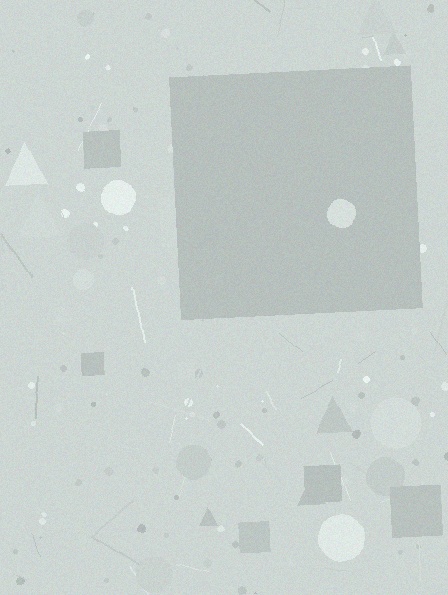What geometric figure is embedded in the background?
A square is embedded in the background.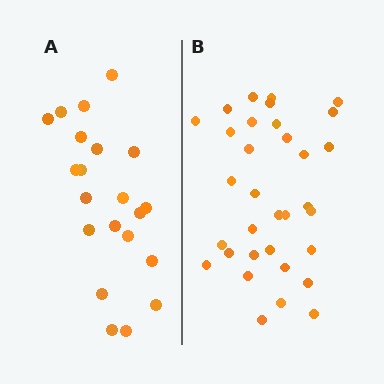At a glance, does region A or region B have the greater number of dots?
Region B (the right region) has more dots.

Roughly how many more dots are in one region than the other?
Region B has roughly 12 or so more dots than region A.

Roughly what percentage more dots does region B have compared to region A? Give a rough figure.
About 55% more.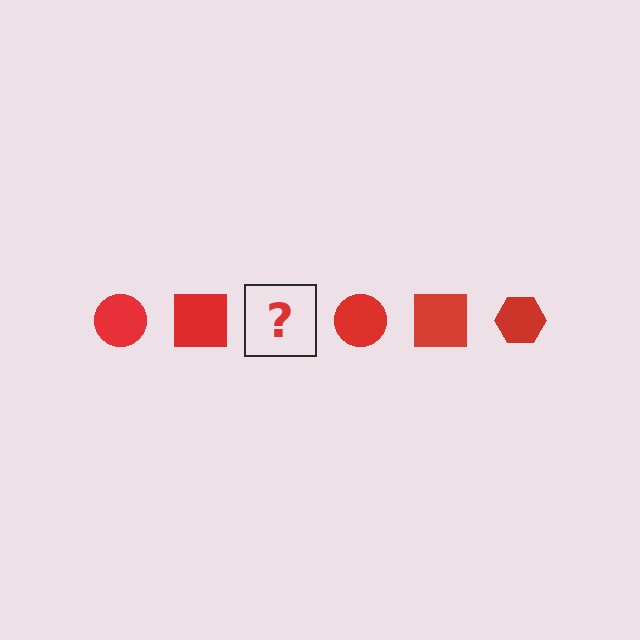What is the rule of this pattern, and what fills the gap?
The rule is that the pattern cycles through circle, square, hexagon shapes in red. The gap should be filled with a red hexagon.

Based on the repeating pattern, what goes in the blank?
The blank should be a red hexagon.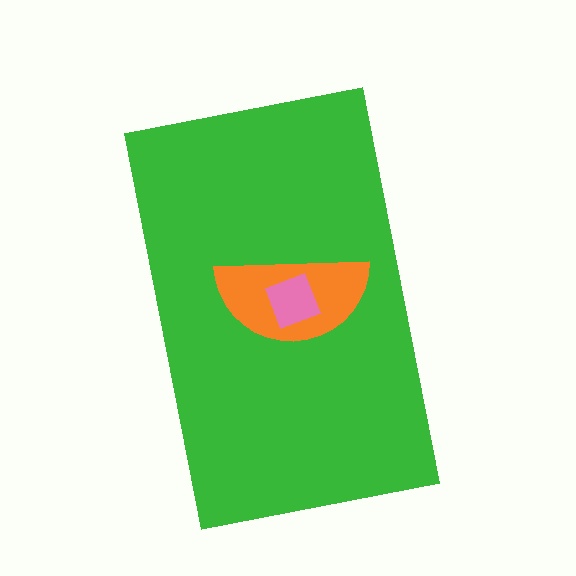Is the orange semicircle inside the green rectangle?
Yes.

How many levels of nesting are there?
3.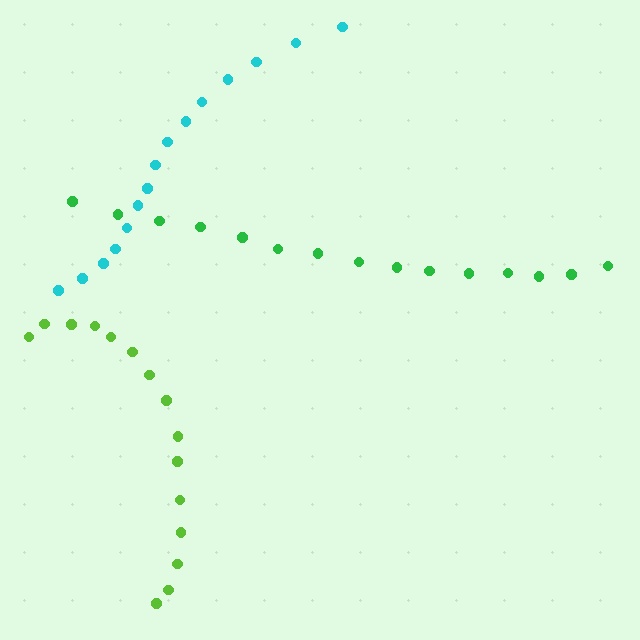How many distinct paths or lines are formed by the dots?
There are 3 distinct paths.